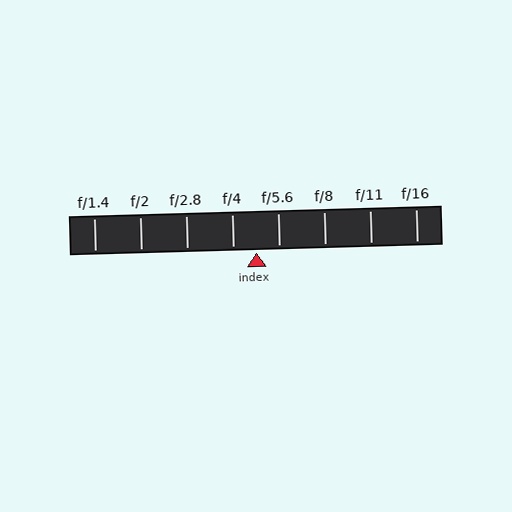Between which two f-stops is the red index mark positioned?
The index mark is between f/4 and f/5.6.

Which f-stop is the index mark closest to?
The index mark is closest to f/5.6.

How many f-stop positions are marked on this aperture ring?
There are 8 f-stop positions marked.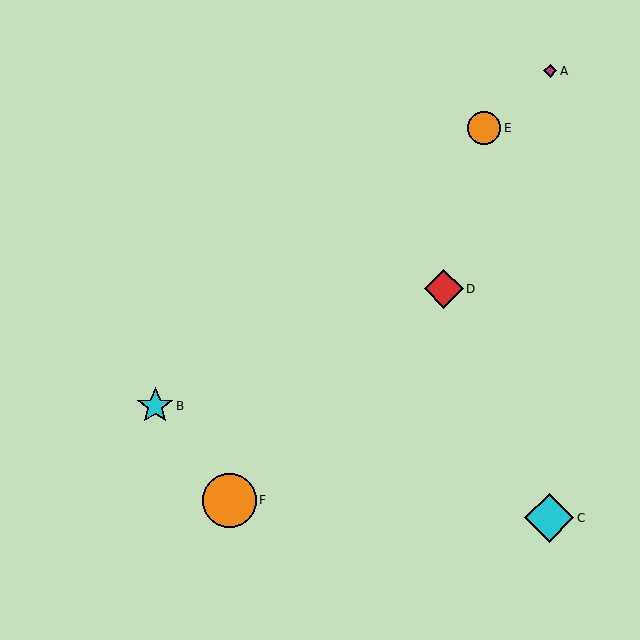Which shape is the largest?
The orange circle (labeled F) is the largest.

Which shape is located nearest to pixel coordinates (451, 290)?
The red diamond (labeled D) at (444, 289) is nearest to that location.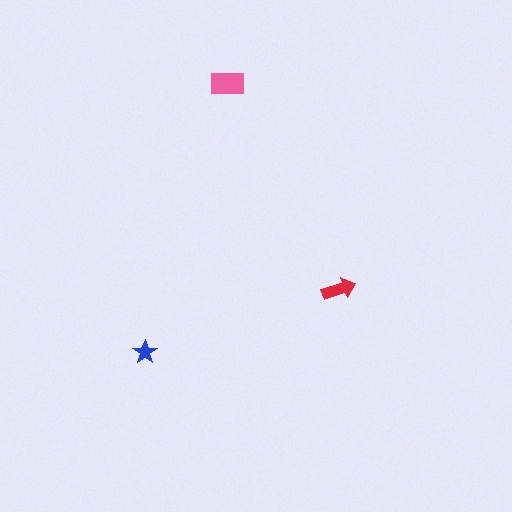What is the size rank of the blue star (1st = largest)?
3rd.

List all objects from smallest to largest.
The blue star, the red arrow, the pink rectangle.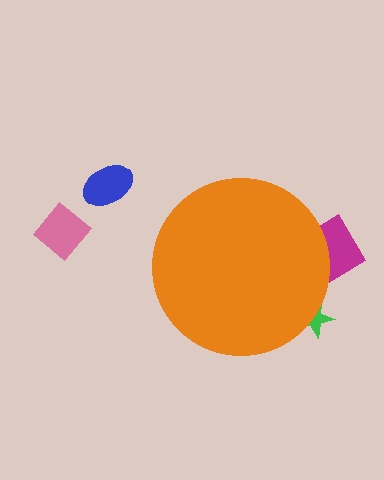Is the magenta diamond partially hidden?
Yes, the magenta diamond is partially hidden behind the orange circle.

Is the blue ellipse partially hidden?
No, the blue ellipse is fully visible.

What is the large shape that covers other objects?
An orange circle.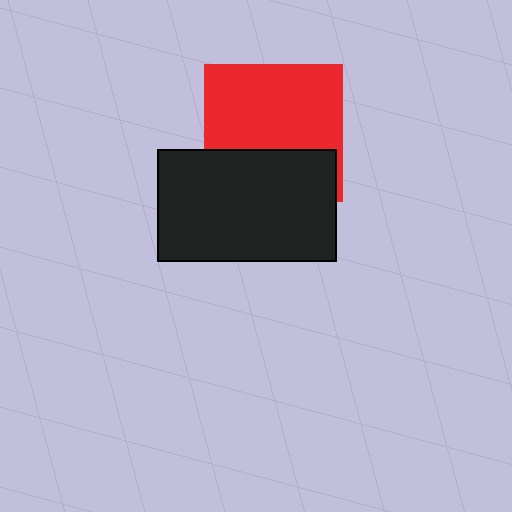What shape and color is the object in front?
The object in front is a black rectangle.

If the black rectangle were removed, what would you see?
You would see the complete red square.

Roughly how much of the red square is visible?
About half of it is visible (roughly 64%).